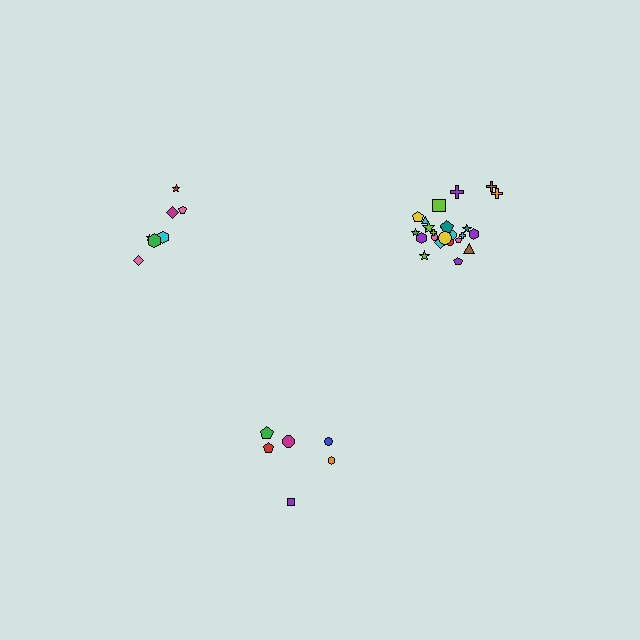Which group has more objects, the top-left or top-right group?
The top-right group.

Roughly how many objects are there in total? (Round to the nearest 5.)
Roughly 40 objects in total.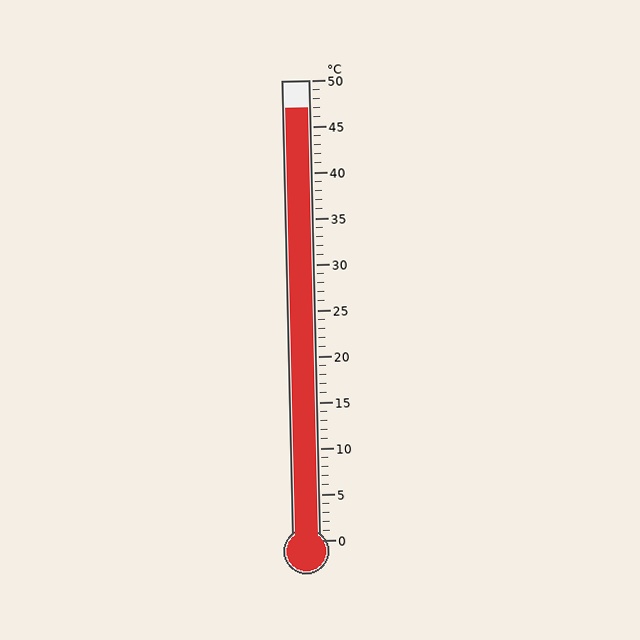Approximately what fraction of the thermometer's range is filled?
The thermometer is filled to approximately 95% of its range.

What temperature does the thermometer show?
The thermometer shows approximately 47°C.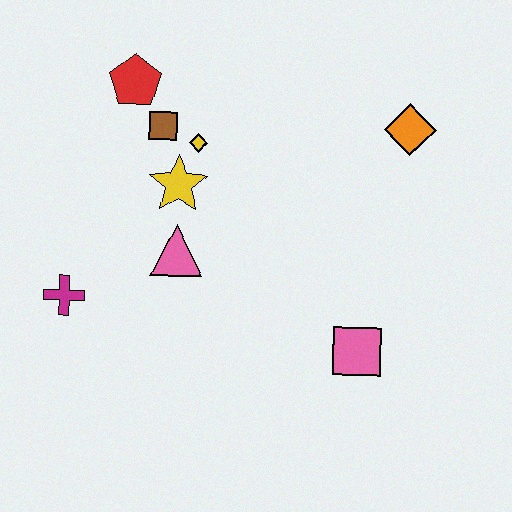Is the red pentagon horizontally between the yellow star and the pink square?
No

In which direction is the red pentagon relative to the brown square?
The red pentagon is above the brown square.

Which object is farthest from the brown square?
The pink square is farthest from the brown square.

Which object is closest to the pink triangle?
The yellow star is closest to the pink triangle.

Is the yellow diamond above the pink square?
Yes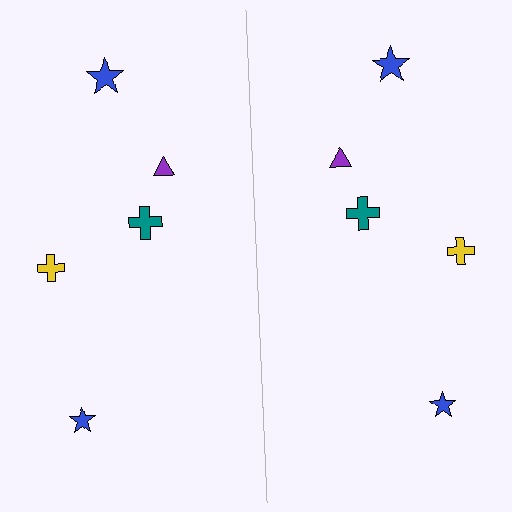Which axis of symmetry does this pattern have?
The pattern has a vertical axis of symmetry running through the center of the image.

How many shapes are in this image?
There are 10 shapes in this image.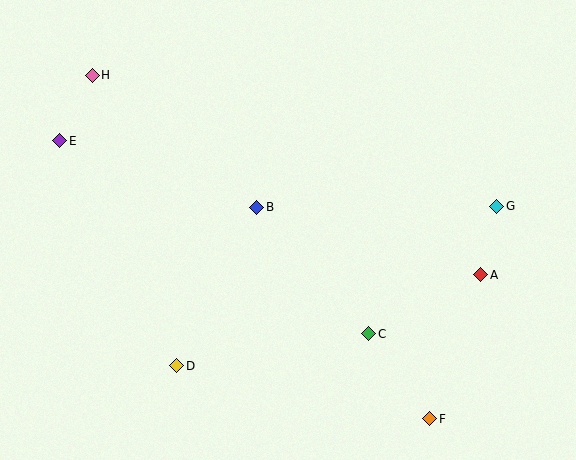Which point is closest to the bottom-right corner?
Point F is closest to the bottom-right corner.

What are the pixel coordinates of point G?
Point G is at (497, 206).